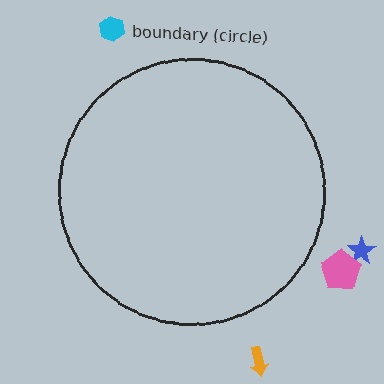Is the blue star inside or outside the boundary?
Outside.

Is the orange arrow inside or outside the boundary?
Outside.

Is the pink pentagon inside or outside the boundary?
Outside.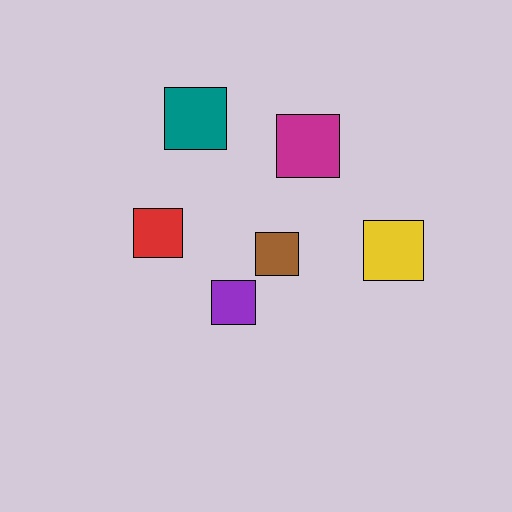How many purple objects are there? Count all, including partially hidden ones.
There is 1 purple object.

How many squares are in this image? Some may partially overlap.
There are 6 squares.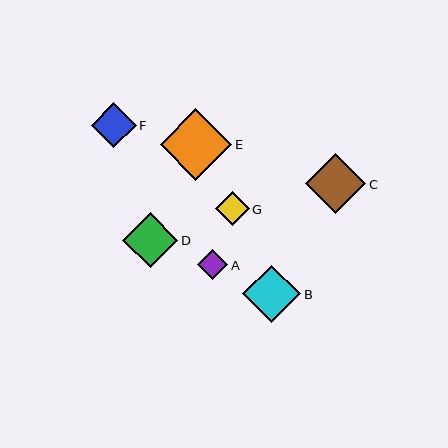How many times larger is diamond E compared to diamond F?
Diamond E is approximately 1.6 times the size of diamond F.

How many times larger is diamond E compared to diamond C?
Diamond E is approximately 1.2 times the size of diamond C.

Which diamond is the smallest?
Diamond A is the smallest with a size of approximately 30 pixels.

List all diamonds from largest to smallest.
From largest to smallest: E, C, B, D, F, G, A.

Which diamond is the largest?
Diamond E is the largest with a size of approximately 71 pixels.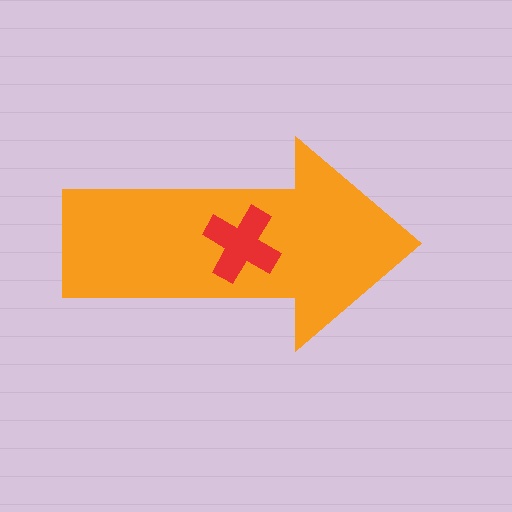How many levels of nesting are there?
2.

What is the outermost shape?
The orange arrow.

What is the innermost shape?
The red cross.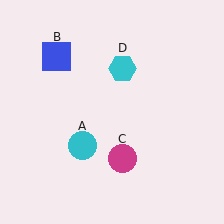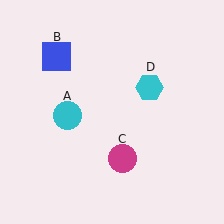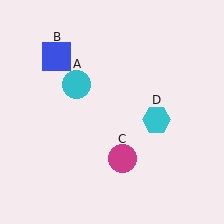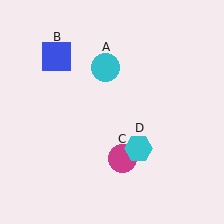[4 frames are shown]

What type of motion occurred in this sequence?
The cyan circle (object A), cyan hexagon (object D) rotated clockwise around the center of the scene.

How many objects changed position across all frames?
2 objects changed position: cyan circle (object A), cyan hexagon (object D).